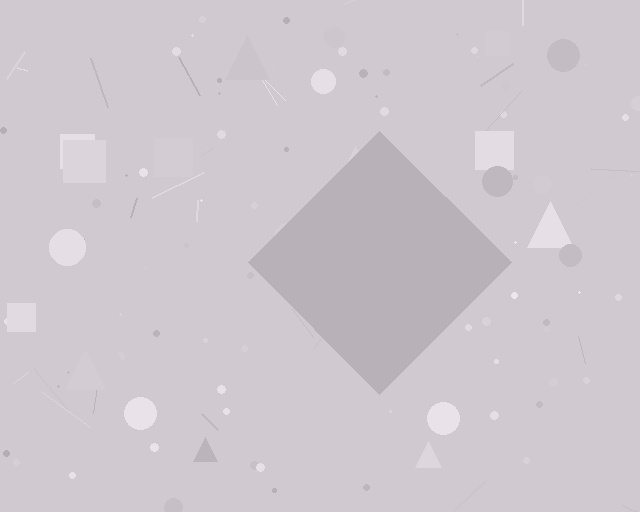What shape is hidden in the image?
A diamond is hidden in the image.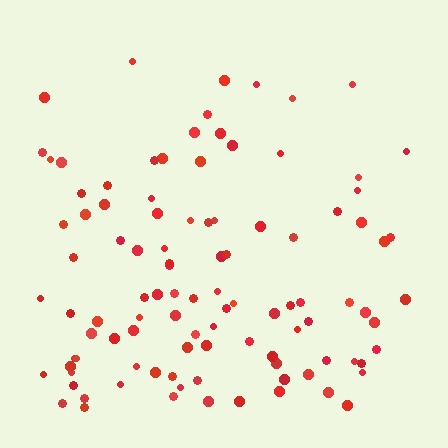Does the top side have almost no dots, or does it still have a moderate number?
Still a moderate number, just noticeably fewer than the bottom.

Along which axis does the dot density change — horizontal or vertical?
Vertical.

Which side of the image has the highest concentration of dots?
The bottom.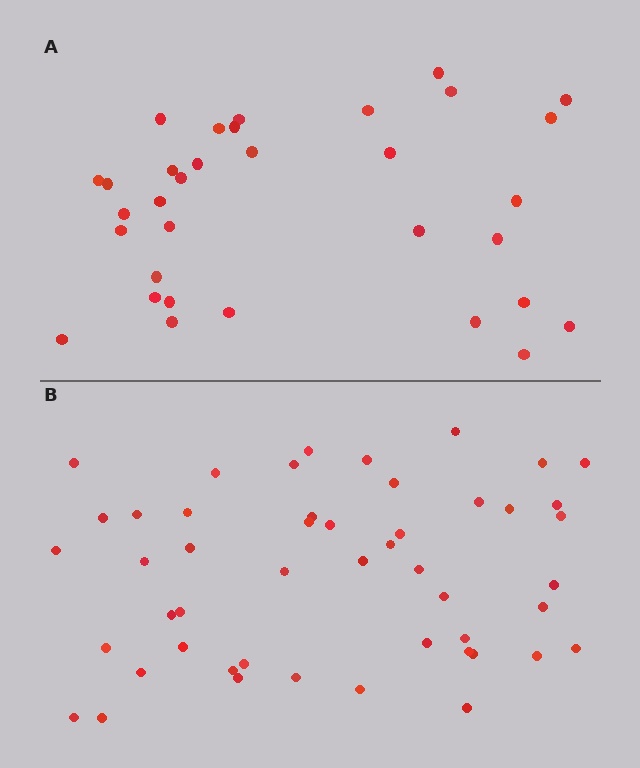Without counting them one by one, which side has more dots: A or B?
Region B (the bottom region) has more dots.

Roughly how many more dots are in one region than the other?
Region B has approximately 15 more dots than region A.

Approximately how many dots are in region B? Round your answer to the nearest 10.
About 50 dots. (The exact count is 49, which rounds to 50.)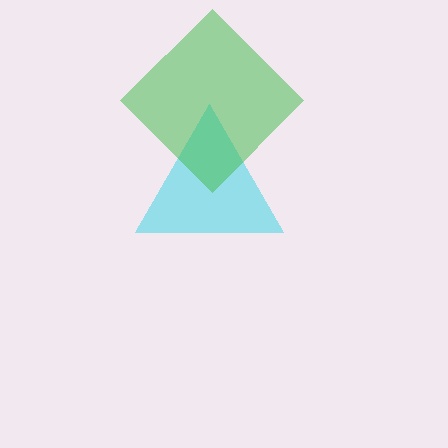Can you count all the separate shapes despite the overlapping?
Yes, there are 2 separate shapes.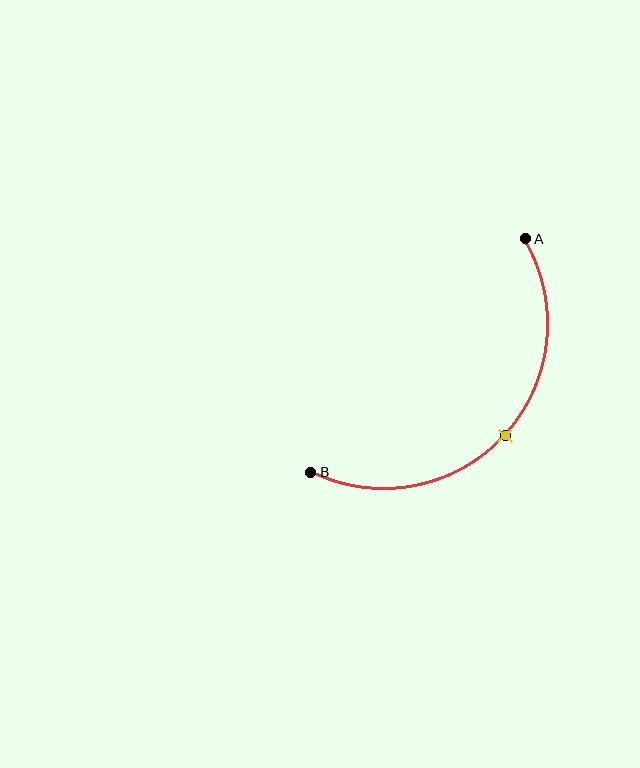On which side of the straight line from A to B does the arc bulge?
The arc bulges below and to the right of the straight line connecting A and B.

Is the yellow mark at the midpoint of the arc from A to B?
Yes. The yellow mark lies on the arc at equal arc-length from both A and B — it is the arc midpoint.